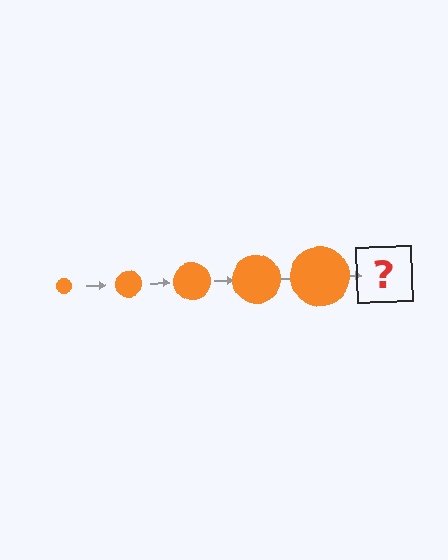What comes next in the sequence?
The next element should be an orange circle, larger than the previous one.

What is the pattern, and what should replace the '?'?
The pattern is that the circle gets progressively larger each step. The '?' should be an orange circle, larger than the previous one.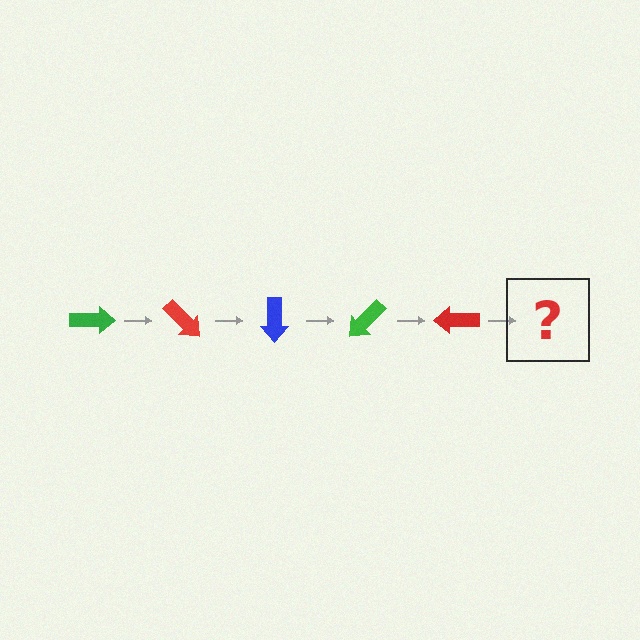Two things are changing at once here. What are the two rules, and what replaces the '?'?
The two rules are that it rotates 45 degrees each step and the color cycles through green, red, and blue. The '?' should be a blue arrow, rotated 225 degrees from the start.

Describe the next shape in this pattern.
It should be a blue arrow, rotated 225 degrees from the start.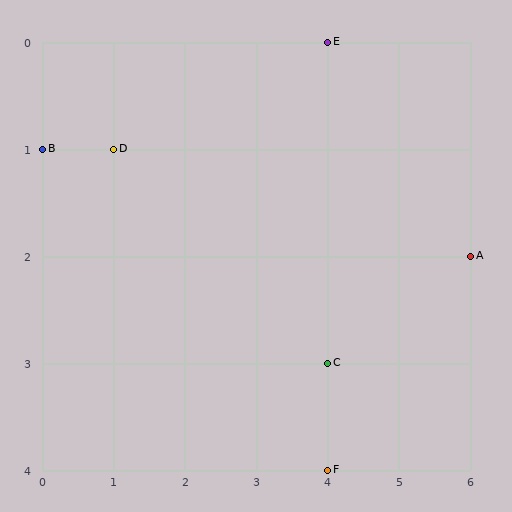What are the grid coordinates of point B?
Point B is at grid coordinates (0, 1).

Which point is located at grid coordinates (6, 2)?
Point A is at (6, 2).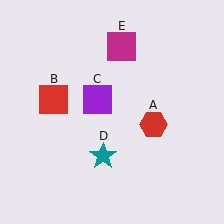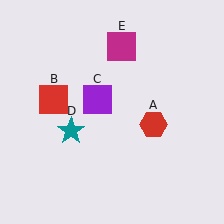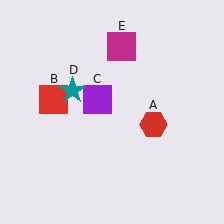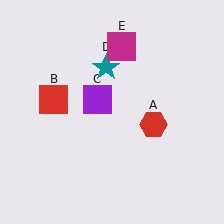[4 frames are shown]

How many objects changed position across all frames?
1 object changed position: teal star (object D).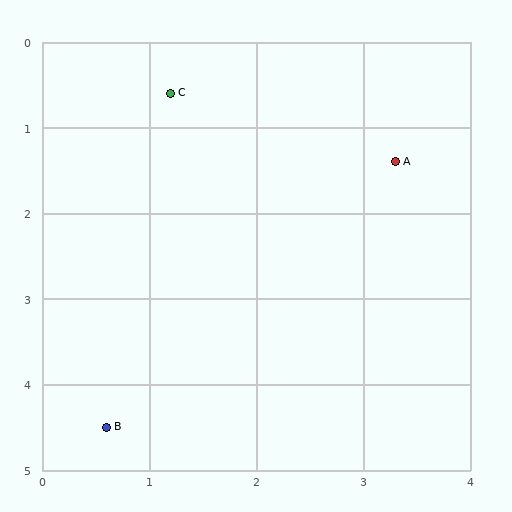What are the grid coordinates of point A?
Point A is at approximately (3.3, 1.4).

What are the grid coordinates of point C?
Point C is at approximately (1.2, 0.6).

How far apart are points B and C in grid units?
Points B and C are about 3.9 grid units apart.